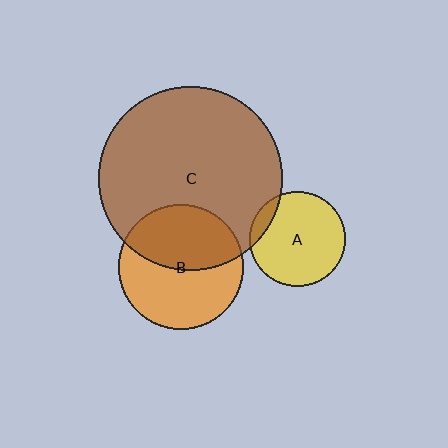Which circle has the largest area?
Circle C (brown).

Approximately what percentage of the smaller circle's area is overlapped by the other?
Approximately 10%.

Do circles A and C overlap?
Yes.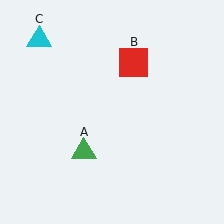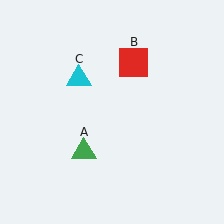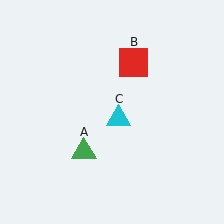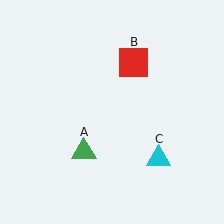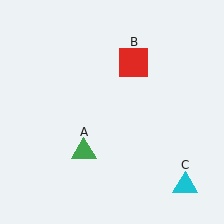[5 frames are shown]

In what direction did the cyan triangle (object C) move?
The cyan triangle (object C) moved down and to the right.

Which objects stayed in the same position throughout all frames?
Green triangle (object A) and red square (object B) remained stationary.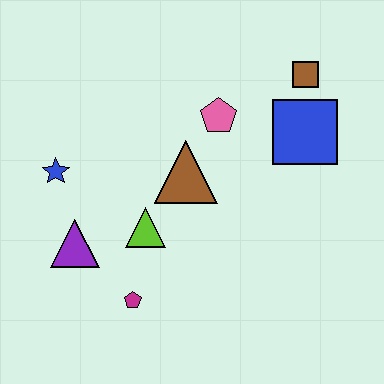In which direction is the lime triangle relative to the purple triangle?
The lime triangle is to the right of the purple triangle.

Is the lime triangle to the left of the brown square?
Yes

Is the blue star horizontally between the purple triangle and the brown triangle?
No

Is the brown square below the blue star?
No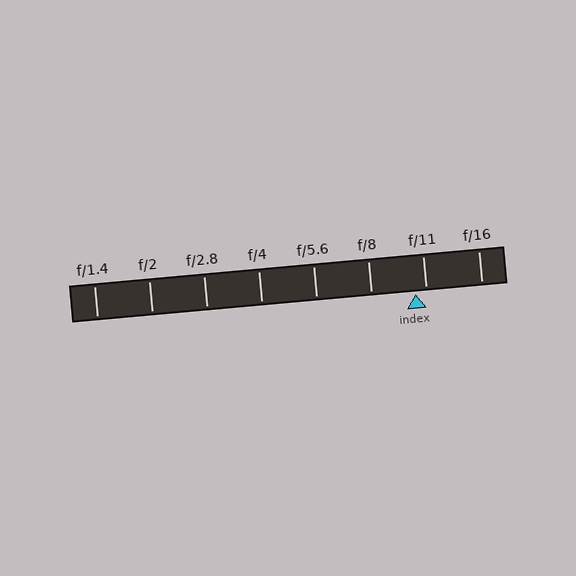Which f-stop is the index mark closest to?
The index mark is closest to f/11.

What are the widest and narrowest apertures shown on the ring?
The widest aperture shown is f/1.4 and the narrowest is f/16.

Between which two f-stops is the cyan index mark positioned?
The index mark is between f/8 and f/11.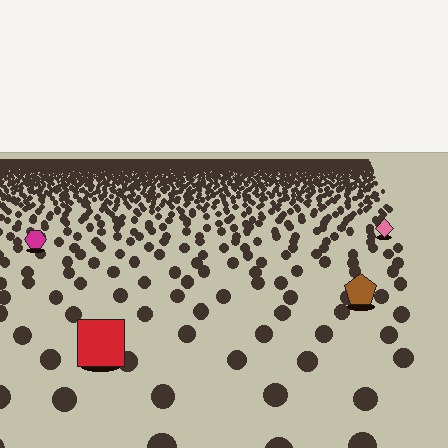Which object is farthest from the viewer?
The pink diamond is farthest from the viewer. It appears smaller and the ground texture around it is denser.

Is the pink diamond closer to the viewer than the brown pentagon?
No. The brown pentagon is closer — you can tell from the texture gradient: the ground texture is coarser near it.